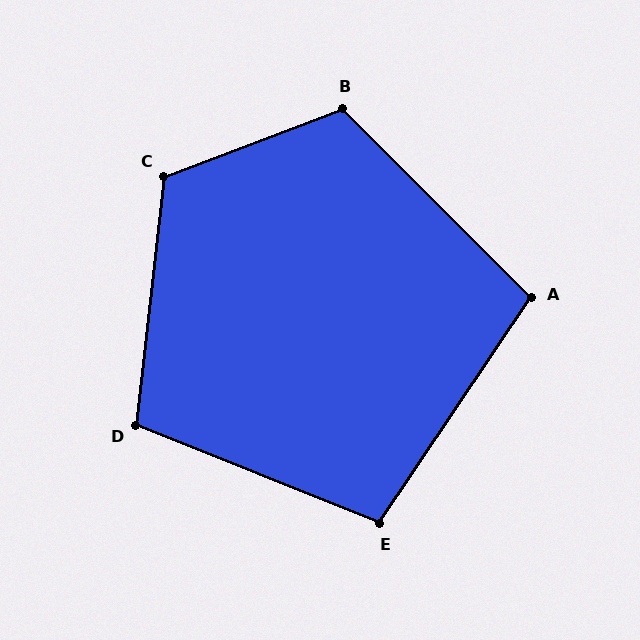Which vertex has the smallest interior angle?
A, at approximately 101 degrees.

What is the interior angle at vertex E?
Approximately 102 degrees (obtuse).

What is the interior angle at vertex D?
Approximately 106 degrees (obtuse).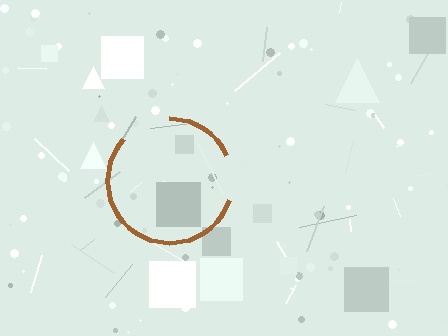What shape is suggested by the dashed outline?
The dashed outline suggests a circle.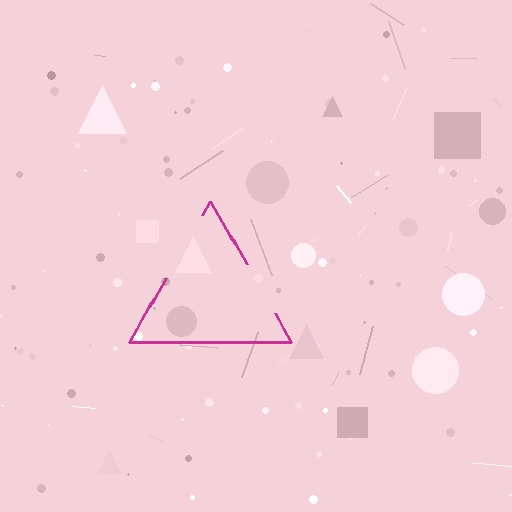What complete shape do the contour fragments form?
The contour fragments form a triangle.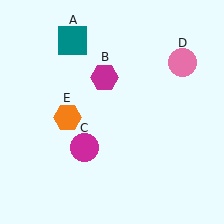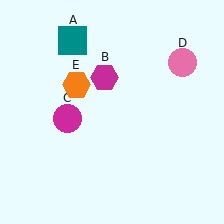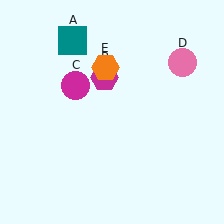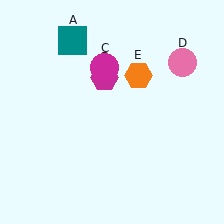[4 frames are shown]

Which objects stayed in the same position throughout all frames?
Teal square (object A) and magenta hexagon (object B) and pink circle (object D) remained stationary.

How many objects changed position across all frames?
2 objects changed position: magenta circle (object C), orange hexagon (object E).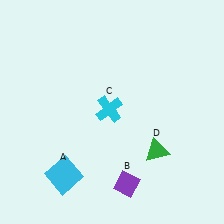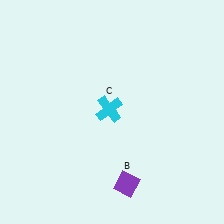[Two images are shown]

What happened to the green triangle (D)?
The green triangle (D) was removed in Image 2. It was in the bottom-right area of Image 1.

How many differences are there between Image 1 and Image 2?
There are 2 differences between the two images.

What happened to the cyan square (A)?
The cyan square (A) was removed in Image 2. It was in the bottom-left area of Image 1.